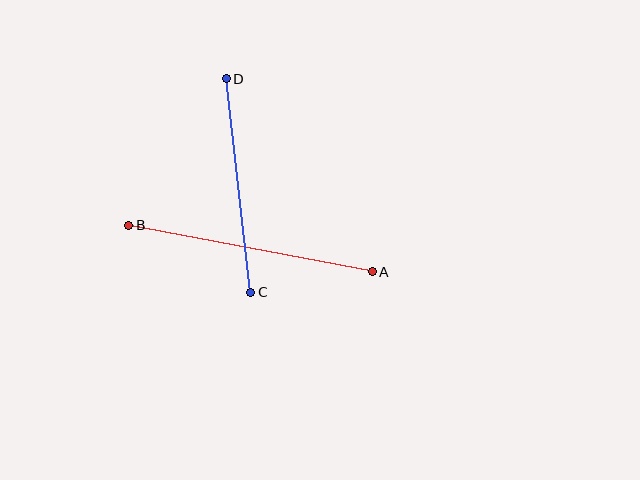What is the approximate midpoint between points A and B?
The midpoint is at approximately (251, 249) pixels.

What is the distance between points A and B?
The distance is approximately 248 pixels.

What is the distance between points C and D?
The distance is approximately 215 pixels.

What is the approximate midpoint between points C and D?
The midpoint is at approximately (238, 186) pixels.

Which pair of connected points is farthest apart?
Points A and B are farthest apart.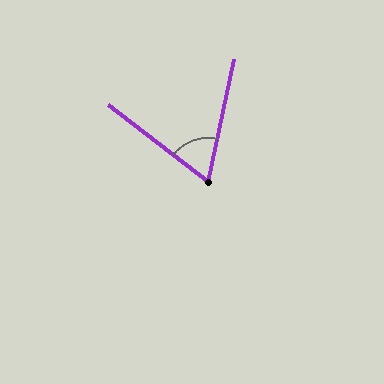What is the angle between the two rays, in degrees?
Approximately 65 degrees.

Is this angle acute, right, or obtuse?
It is acute.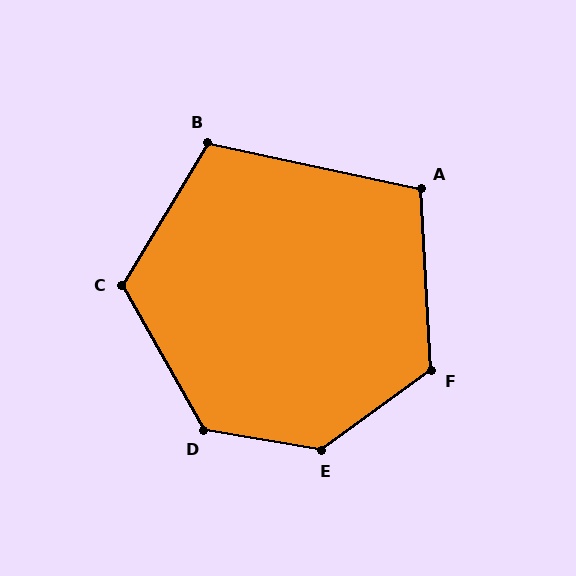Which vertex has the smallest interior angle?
A, at approximately 106 degrees.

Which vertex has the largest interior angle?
E, at approximately 135 degrees.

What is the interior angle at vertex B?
Approximately 109 degrees (obtuse).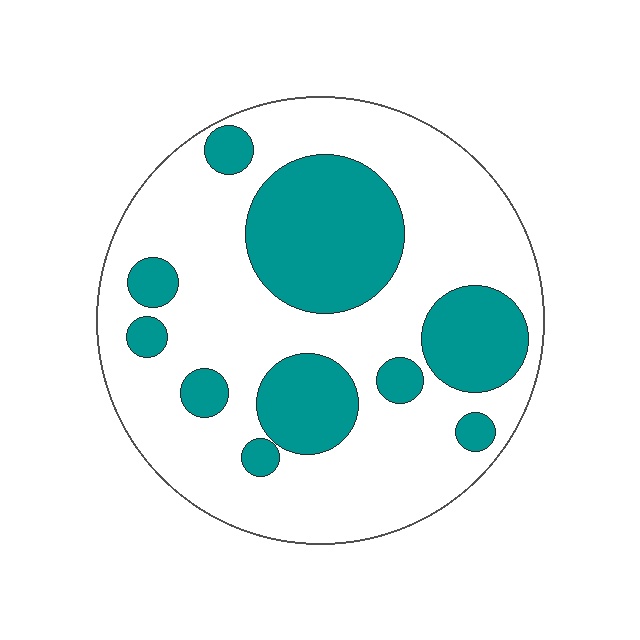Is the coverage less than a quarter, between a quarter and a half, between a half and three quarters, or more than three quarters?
Between a quarter and a half.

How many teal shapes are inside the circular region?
10.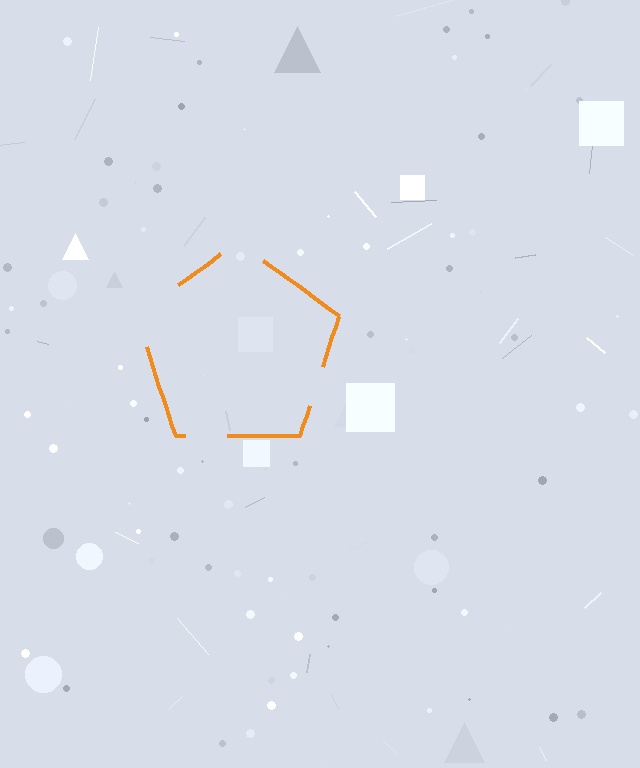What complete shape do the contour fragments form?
The contour fragments form a pentagon.